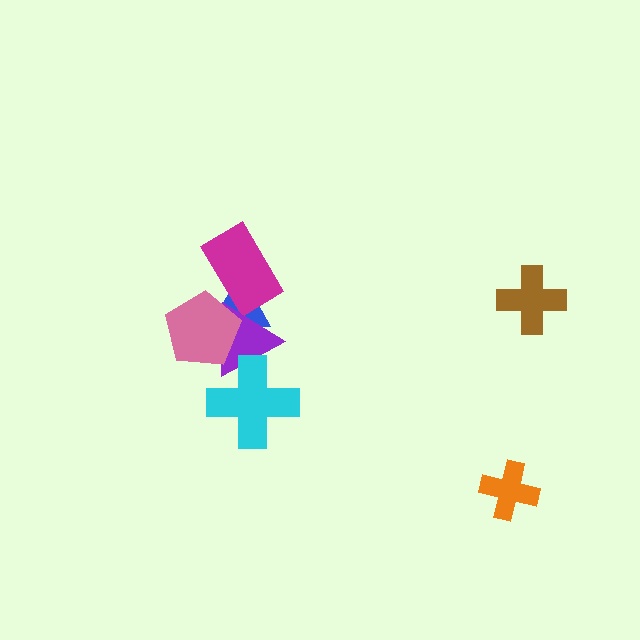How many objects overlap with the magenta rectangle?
2 objects overlap with the magenta rectangle.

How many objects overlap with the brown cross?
0 objects overlap with the brown cross.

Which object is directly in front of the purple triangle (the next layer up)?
The cyan cross is directly in front of the purple triangle.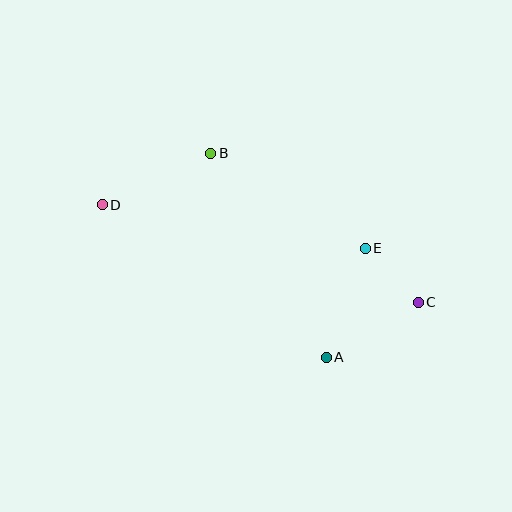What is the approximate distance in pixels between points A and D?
The distance between A and D is approximately 271 pixels.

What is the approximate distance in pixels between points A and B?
The distance between A and B is approximately 235 pixels.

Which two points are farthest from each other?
Points C and D are farthest from each other.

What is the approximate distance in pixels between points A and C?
The distance between A and C is approximately 107 pixels.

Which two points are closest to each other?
Points C and E are closest to each other.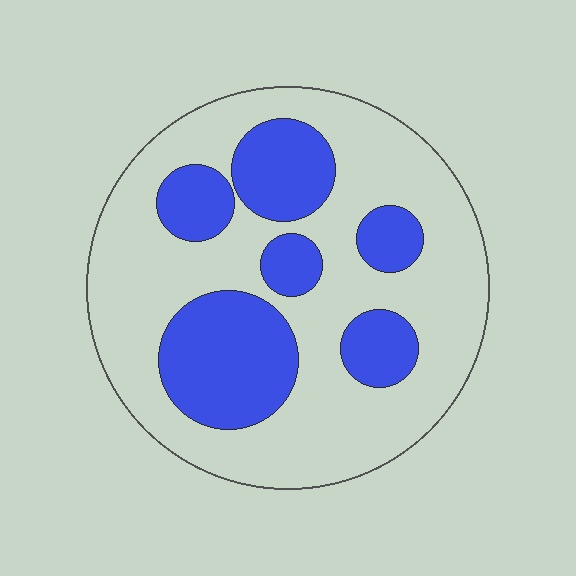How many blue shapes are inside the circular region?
6.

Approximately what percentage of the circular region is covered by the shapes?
Approximately 30%.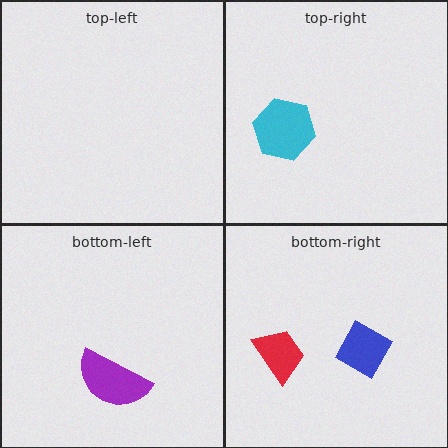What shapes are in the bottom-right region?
The blue diamond, the red trapezoid.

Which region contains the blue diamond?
The bottom-right region.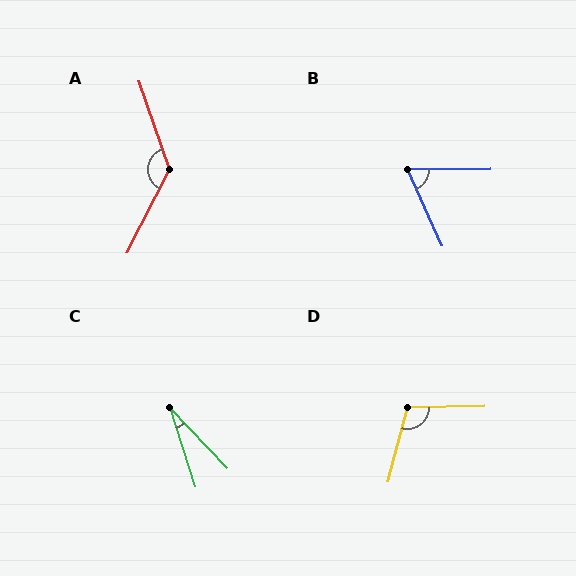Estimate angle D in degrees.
Approximately 106 degrees.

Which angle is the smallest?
C, at approximately 25 degrees.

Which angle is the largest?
A, at approximately 134 degrees.